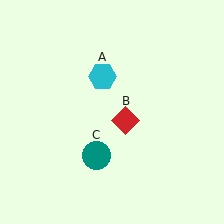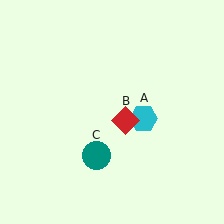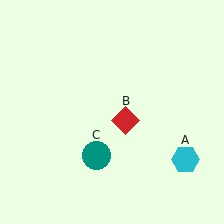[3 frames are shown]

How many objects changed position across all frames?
1 object changed position: cyan hexagon (object A).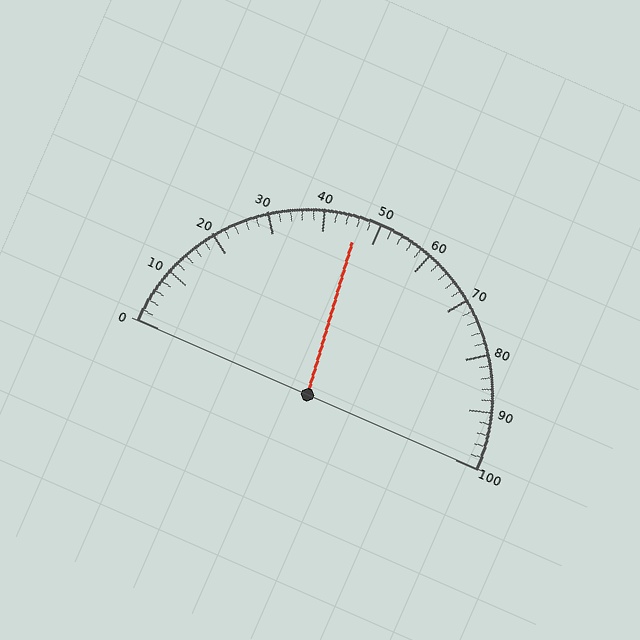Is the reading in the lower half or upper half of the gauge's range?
The reading is in the lower half of the range (0 to 100).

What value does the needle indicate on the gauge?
The needle indicates approximately 46.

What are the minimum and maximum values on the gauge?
The gauge ranges from 0 to 100.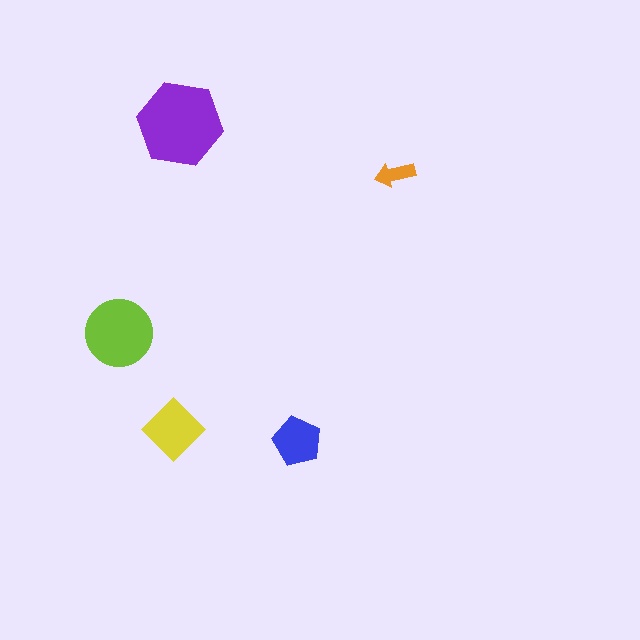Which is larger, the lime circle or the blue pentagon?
The lime circle.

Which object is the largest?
The purple hexagon.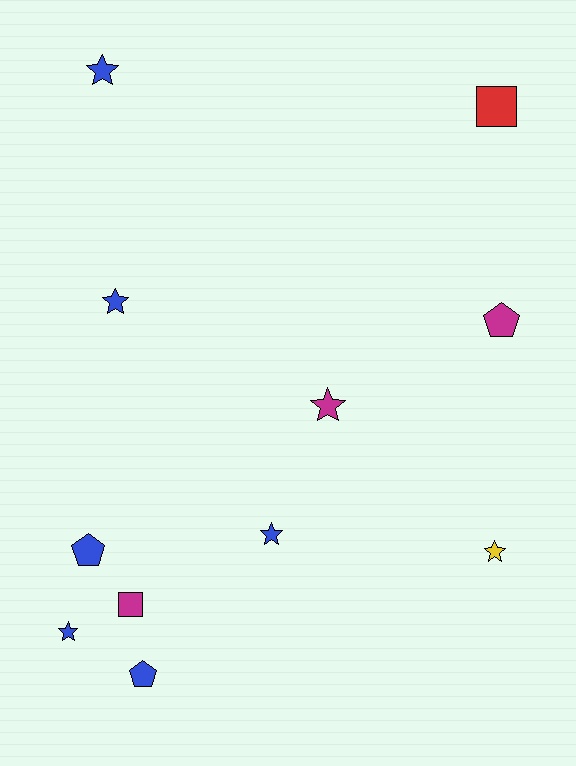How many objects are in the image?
There are 11 objects.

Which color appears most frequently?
Blue, with 6 objects.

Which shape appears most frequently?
Star, with 6 objects.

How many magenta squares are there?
There is 1 magenta square.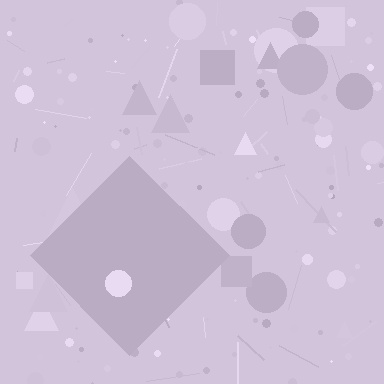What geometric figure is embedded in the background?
A diamond is embedded in the background.